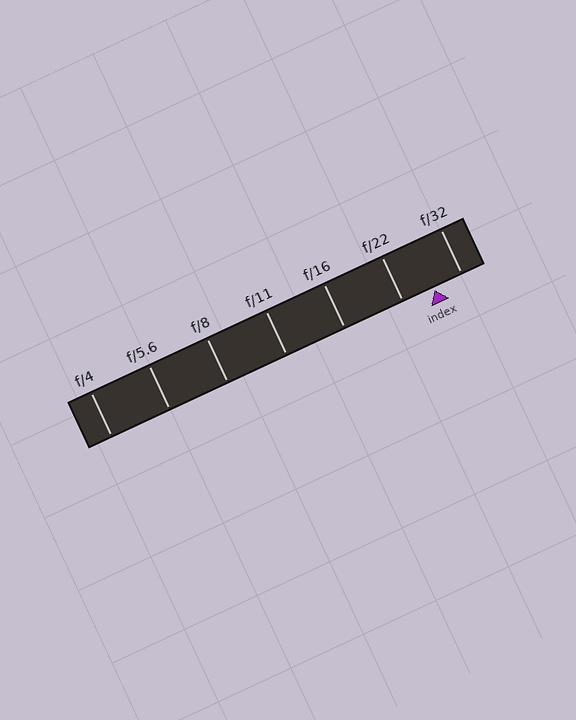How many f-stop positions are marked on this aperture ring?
There are 7 f-stop positions marked.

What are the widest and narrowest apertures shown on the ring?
The widest aperture shown is f/4 and the narrowest is f/32.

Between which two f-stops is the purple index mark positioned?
The index mark is between f/22 and f/32.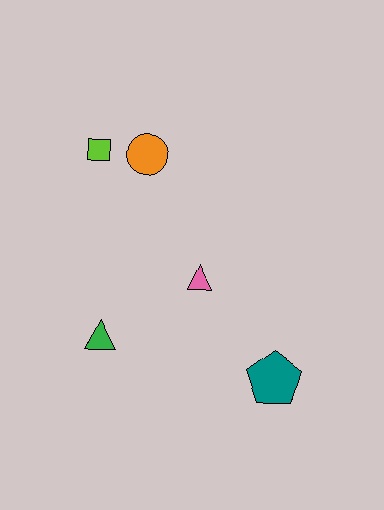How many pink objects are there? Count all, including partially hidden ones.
There is 1 pink object.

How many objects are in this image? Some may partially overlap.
There are 5 objects.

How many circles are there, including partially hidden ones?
There is 1 circle.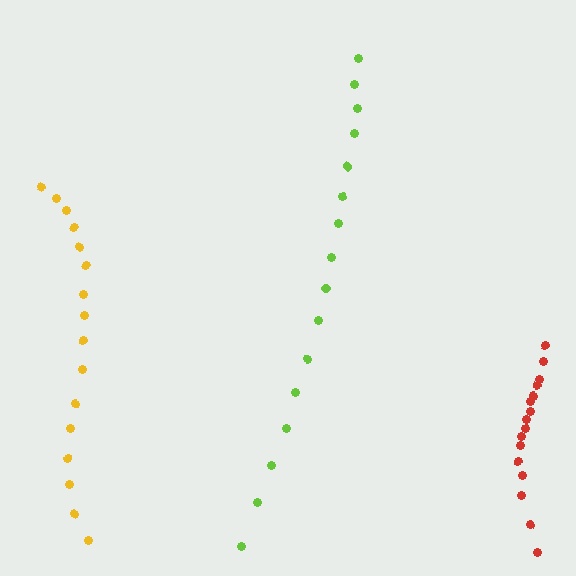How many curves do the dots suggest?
There are 3 distinct paths.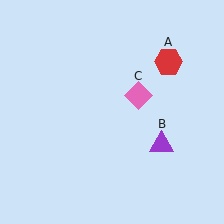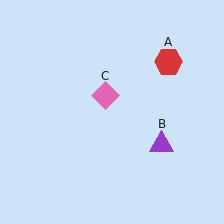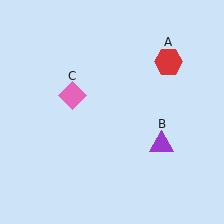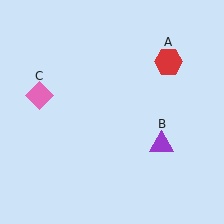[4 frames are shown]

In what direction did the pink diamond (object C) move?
The pink diamond (object C) moved left.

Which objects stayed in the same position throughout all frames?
Red hexagon (object A) and purple triangle (object B) remained stationary.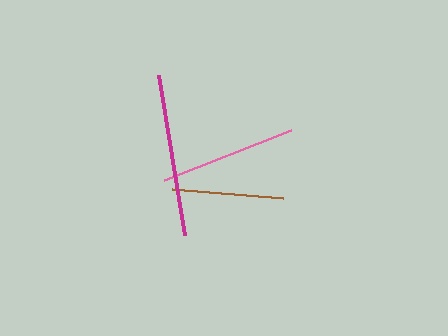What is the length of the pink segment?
The pink segment is approximately 137 pixels long.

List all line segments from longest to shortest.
From longest to shortest: magenta, pink, brown.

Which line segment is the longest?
The magenta line is the longest at approximately 162 pixels.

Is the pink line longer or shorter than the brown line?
The pink line is longer than the brown line.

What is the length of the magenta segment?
The magenta segment is approximately 162 pixels long.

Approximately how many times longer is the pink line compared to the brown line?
The pink line is approximately 1.2 times the length of the brown line.